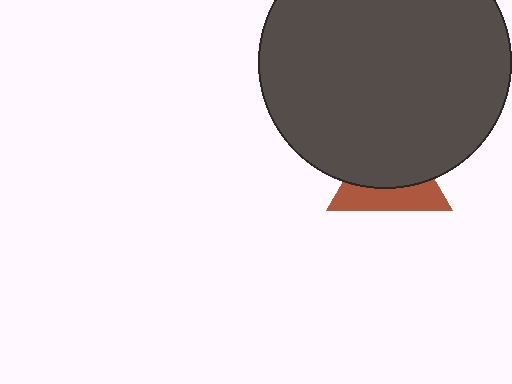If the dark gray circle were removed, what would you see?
You would see the complete brown triangle.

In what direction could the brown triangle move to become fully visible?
The brown triangle could move down. That would shift it out from behind the dark gray circle entirely.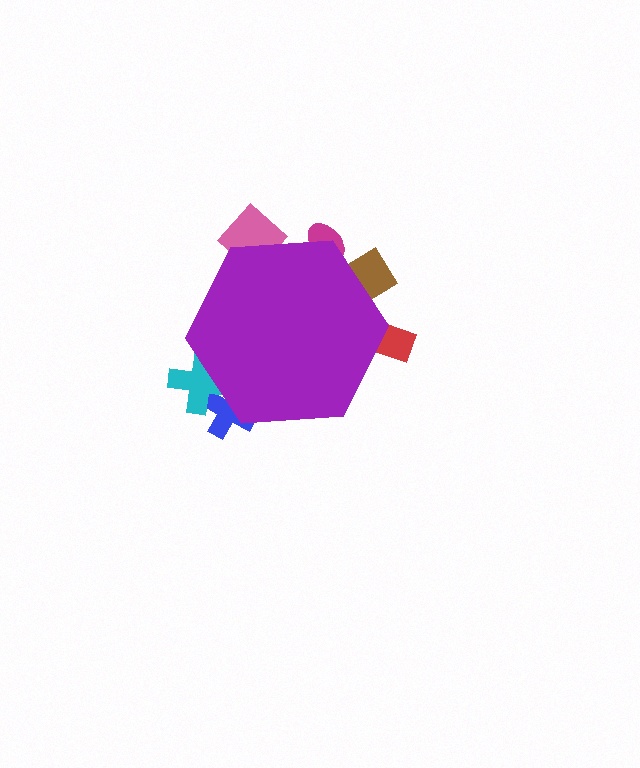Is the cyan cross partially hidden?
Yes, the cyan cross is partially hidden behind the purple hexagon.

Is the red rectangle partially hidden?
Yes, the red rectangle is partially hidden behind the purple hexagon.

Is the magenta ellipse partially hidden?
Yes, the magenta ellipse is partially hidden behind the purple hexagon.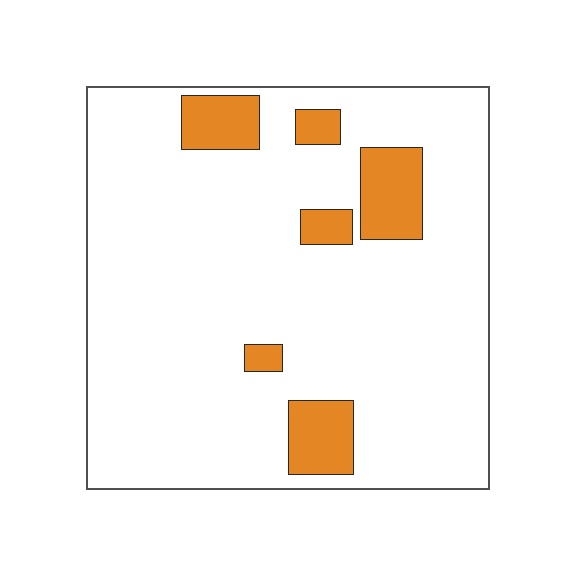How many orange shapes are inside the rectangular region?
6.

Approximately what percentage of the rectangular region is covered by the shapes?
Approximately 10%.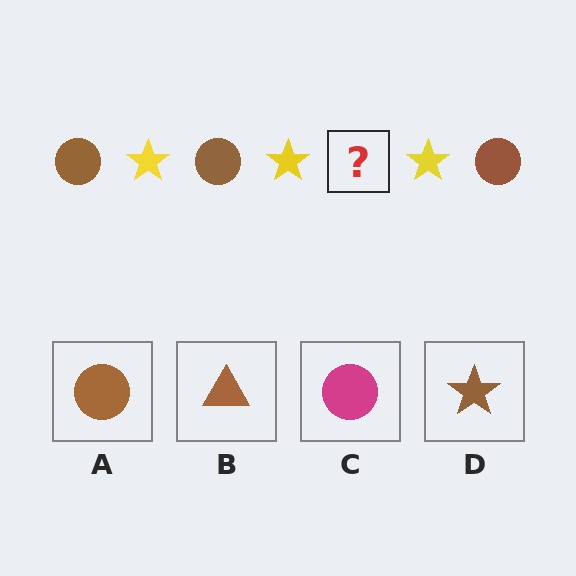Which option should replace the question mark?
Option A.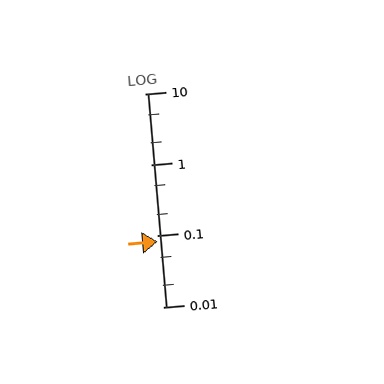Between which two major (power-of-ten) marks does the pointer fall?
The pointer is between 0.01 and 0.1.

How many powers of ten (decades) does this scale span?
The scale spans 3 decades, from 0.01 to 10.